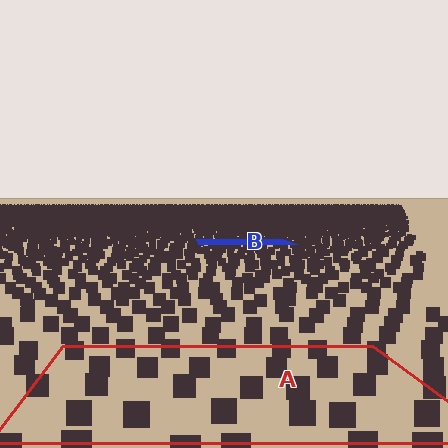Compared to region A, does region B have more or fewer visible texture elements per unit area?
Region B has more texture elements per unit area — they are packed more densely because it is farther away.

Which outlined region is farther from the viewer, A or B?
Region B is farther from the viewer — the texture elements inside it appear smaller and more densely packed.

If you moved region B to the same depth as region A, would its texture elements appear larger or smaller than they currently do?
They would appear larger. At a closer depth, the same texture elements are projected at a bigger on-screen size.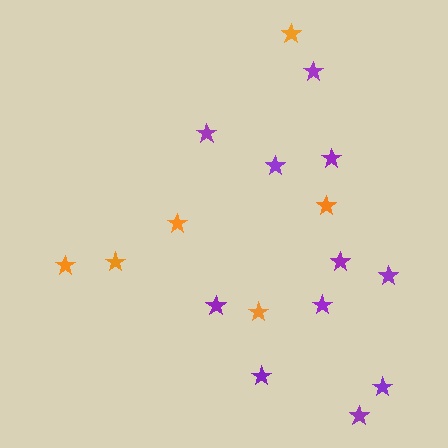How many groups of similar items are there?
There are 2 groups: one group of orange stars (6) and one group of purple stars (11).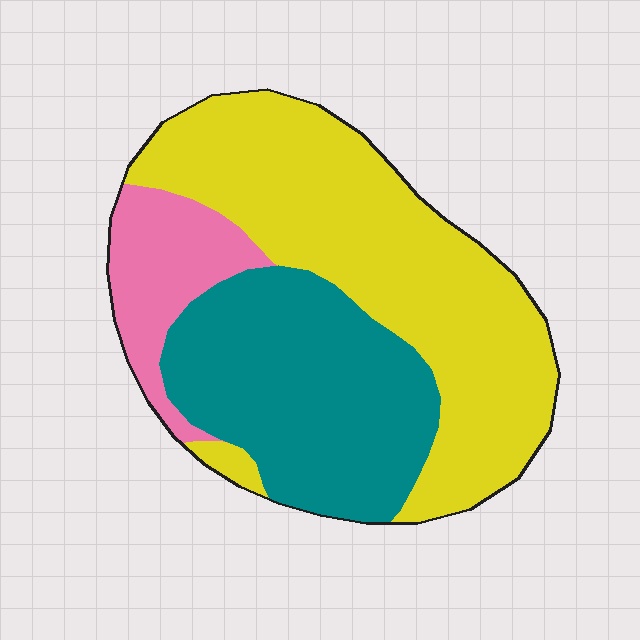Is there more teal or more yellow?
Yellow.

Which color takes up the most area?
Yellow, at roughly 50%.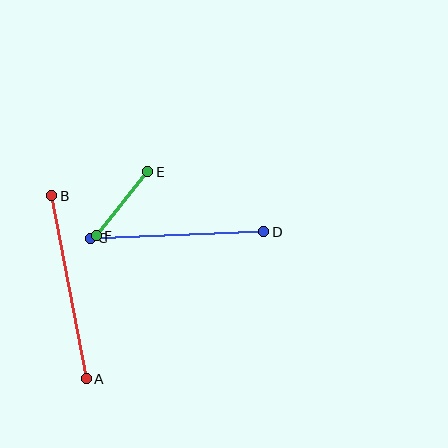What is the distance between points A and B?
The distance is approximately 186 pixels.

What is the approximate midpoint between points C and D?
The midpoint is at approximately (177, 235) pixels.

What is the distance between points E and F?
The distance is approximately 83 pixels.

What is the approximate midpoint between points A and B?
The midpoint is at approximately (69, 287) pixels.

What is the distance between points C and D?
The distance is approximately 173 pixels.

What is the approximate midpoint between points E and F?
The midpoint is at approximately (122, 204) pixels.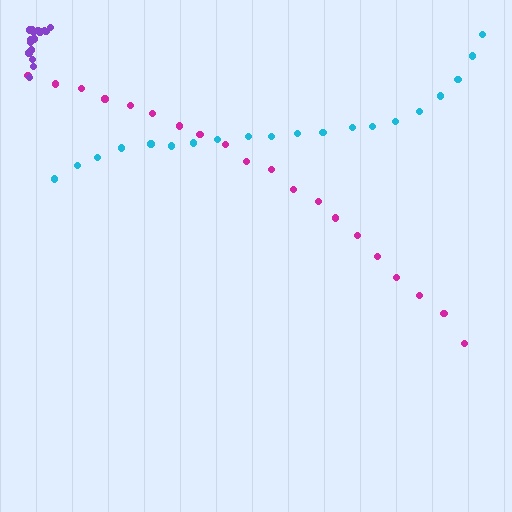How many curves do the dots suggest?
There are 3 distinct paths.